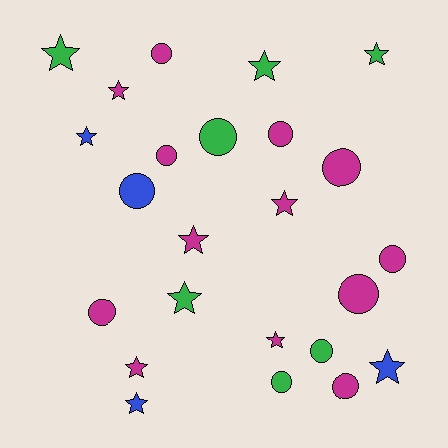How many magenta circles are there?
There are 8 magenta circles.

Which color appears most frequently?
Magenta, with 13 objects.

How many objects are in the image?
There are 24 objects.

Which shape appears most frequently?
Circle, with 12 objects.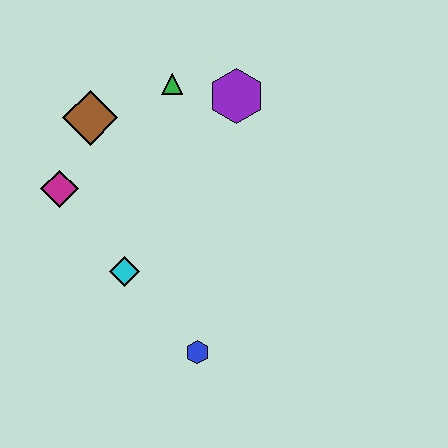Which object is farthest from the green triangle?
The blue hexagon is farthest from the green triangle.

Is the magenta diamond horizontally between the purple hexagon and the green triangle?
No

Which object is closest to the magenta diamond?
The brown diamond is closest to the magenta diamond.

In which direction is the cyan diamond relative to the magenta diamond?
The cyan diamond is below the magenta diamond.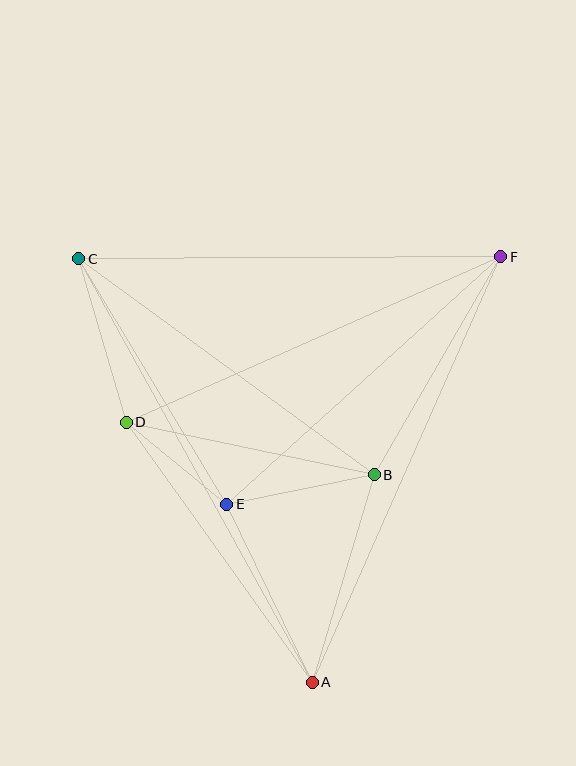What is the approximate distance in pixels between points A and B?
The distance between A and B is approximately 216 pixels.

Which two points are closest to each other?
Points D and E are closest to each other.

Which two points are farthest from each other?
Points A and C are farthest from each other.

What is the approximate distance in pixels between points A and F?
The distance between A and F is approximately 465 pixels.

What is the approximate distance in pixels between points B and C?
The distance between B and C is approximately 366 pixels.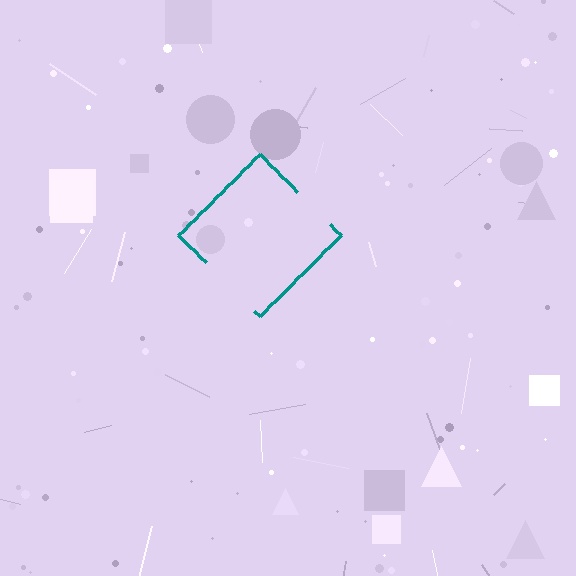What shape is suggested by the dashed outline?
The dashed outline suggests a diamond.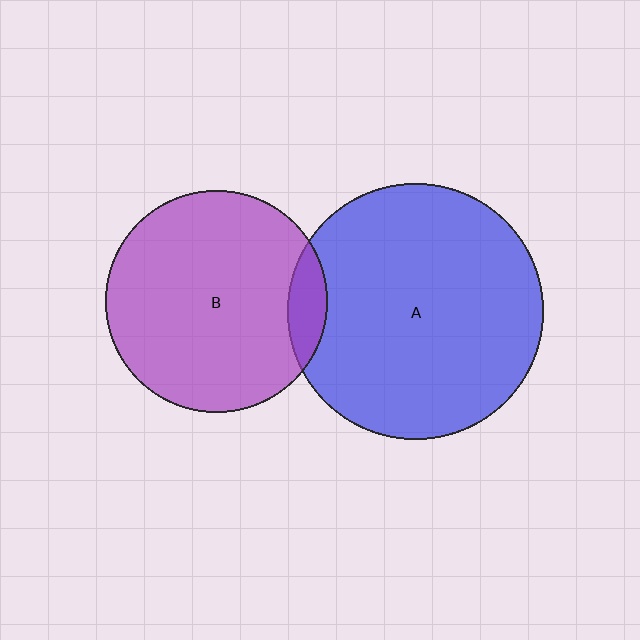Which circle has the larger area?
Circle A (blue).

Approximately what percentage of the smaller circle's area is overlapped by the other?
Approximately 10%.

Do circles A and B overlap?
Yes.